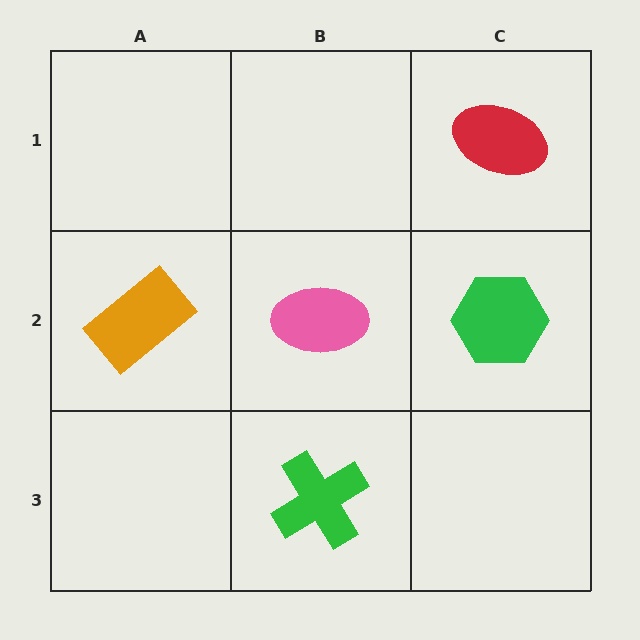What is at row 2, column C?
A green hexagon.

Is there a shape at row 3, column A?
No, that cell is empty.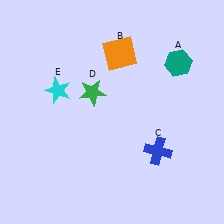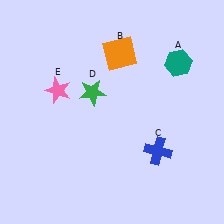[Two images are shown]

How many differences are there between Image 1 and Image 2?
There is 1 difference between the two images.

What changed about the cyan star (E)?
In Image 1, E is cyan. In Image 2, it changed to pink.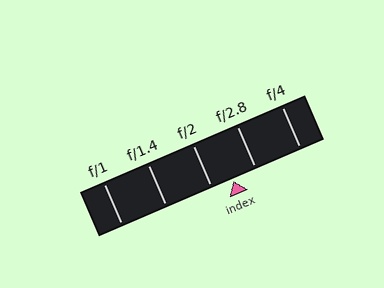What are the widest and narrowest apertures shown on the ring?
The widest aperture shown is f/1 and the narrowest is f/4.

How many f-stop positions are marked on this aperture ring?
There are 5 f-stop positions marked.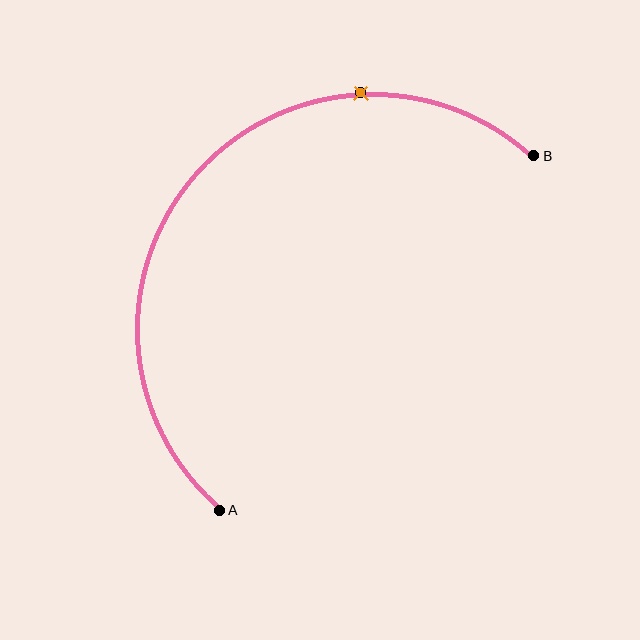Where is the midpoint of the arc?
The arc midpoint is the point on the curve farthest from the straight line joining A and B. It sits above and to the left of that line.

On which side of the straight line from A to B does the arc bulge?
The arc bulges above and to the left of the straight line connecting A and B.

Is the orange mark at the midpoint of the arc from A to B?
No. The orange mark lies on the arc but is closer to endpoint B. The arc midpoint would be at the point on the curve equidistant along the arc from both A and B.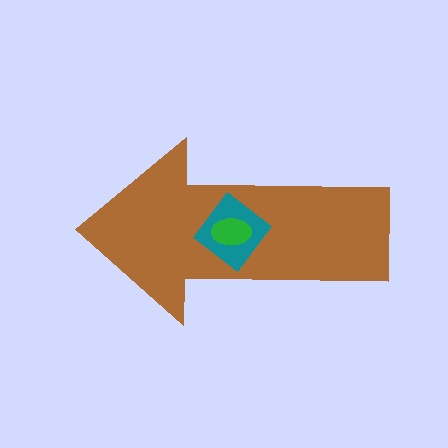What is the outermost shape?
The brown arrow.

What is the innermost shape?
The green ellipse.